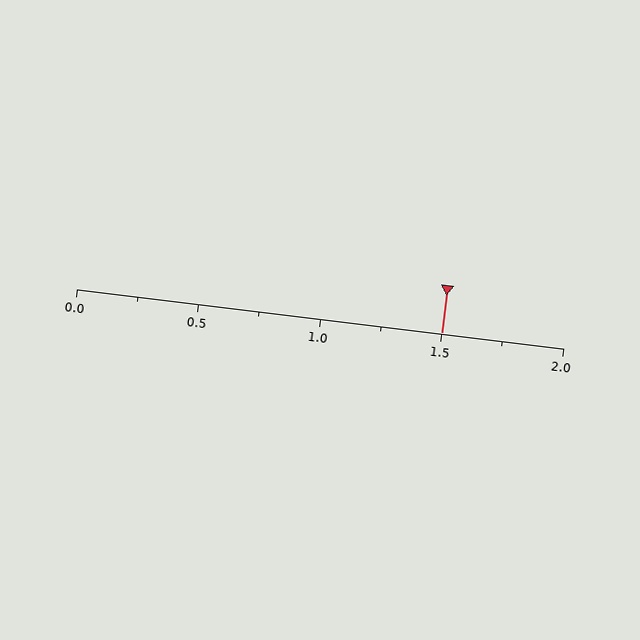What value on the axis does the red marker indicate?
The marker indicates approximately 1.5.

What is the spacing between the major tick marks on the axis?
The major ticks are spaced 0.5 apart.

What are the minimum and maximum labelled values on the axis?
The axis runs from 0.0 to 2.0.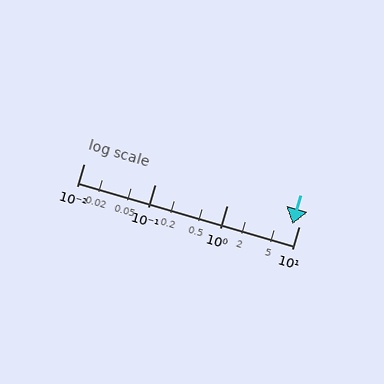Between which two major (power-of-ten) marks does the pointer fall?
The pointer is between 1 and 10.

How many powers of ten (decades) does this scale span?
The scale spans 3 decades, from 0.01 to 10.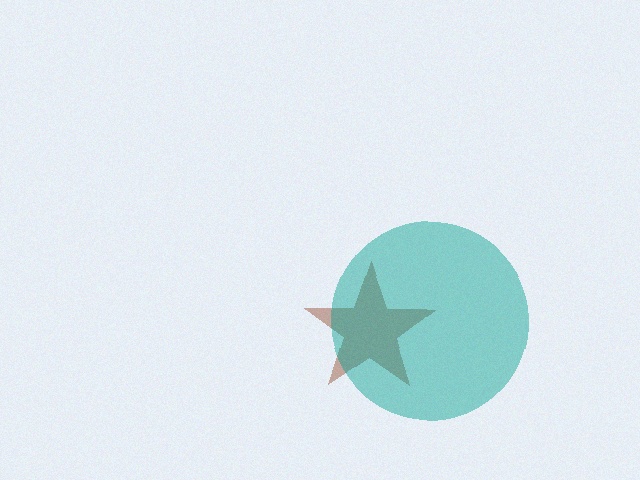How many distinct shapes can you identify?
There are 2 distinct shapes: a brown star, a teal circle.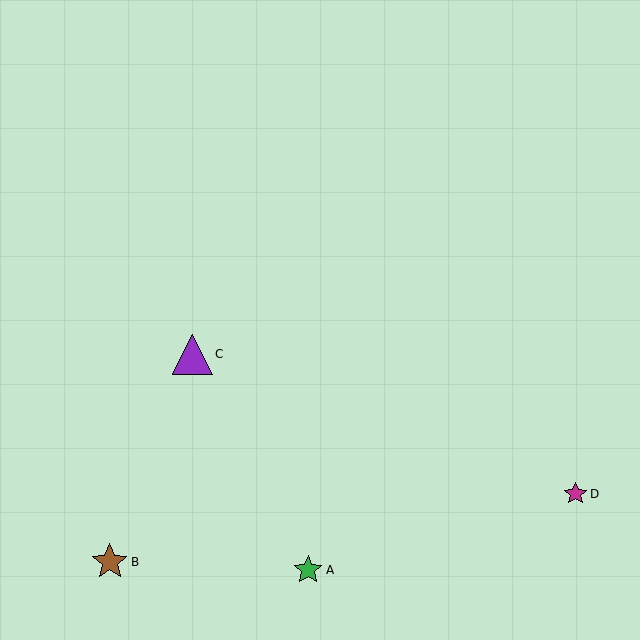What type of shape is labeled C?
Shape C is a purple triangle.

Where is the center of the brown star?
The center of the brown star is at (110, 562).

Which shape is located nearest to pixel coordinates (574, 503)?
The magenta star (labeled D) at (575, 494) is nearest to that location.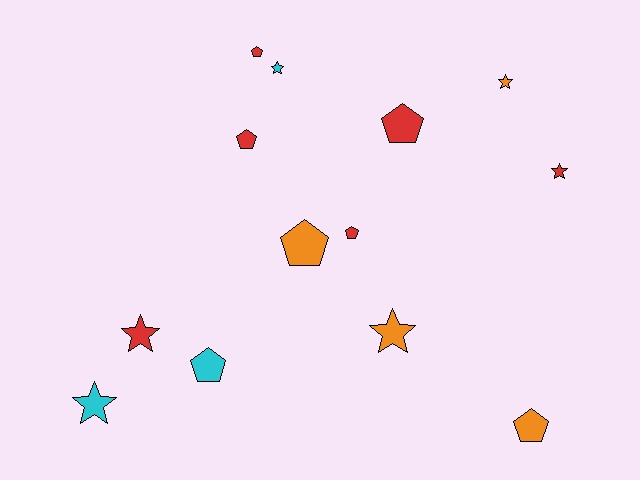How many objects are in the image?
There are 13 objects.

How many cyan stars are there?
There are 2 cyan stars.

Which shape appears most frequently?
Pentagon, with 7 objects.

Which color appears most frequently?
Red, with 6 objects.